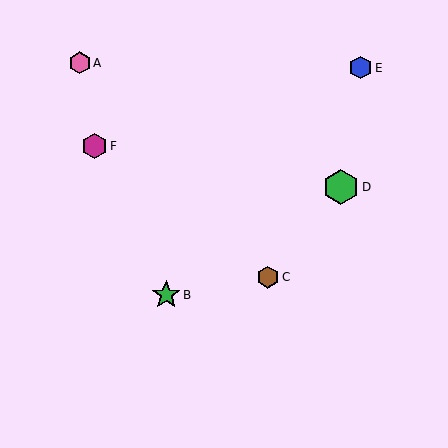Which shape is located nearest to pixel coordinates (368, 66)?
The blue hexagon (labeled E) at (360, 68) is nearest to that location.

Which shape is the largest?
The green hexagon (labeled D) is the largest.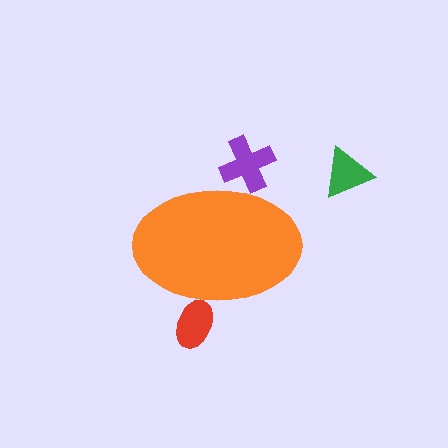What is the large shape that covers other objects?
An orange ellipse.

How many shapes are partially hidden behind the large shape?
2 shapes are partially hidden.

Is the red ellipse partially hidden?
Yes, the red ellipse is partially hidden behind the orange ellipse.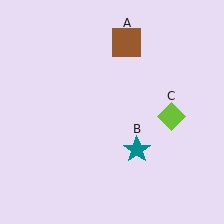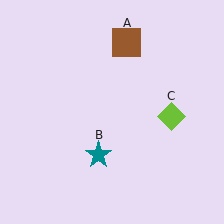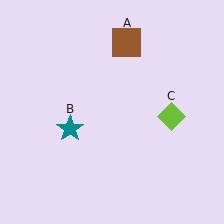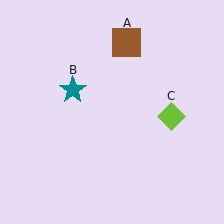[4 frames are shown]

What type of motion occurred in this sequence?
The teal star (object B) rotated clockwise around the center of the scene.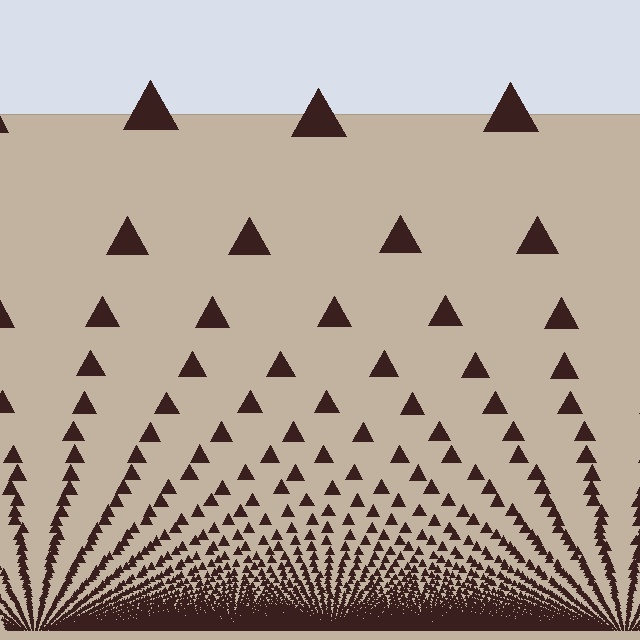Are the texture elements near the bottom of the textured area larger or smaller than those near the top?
Smaller. The gradient is inverted — elements near the bottom are smaller and denser.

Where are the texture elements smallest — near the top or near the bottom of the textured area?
Near the bottom.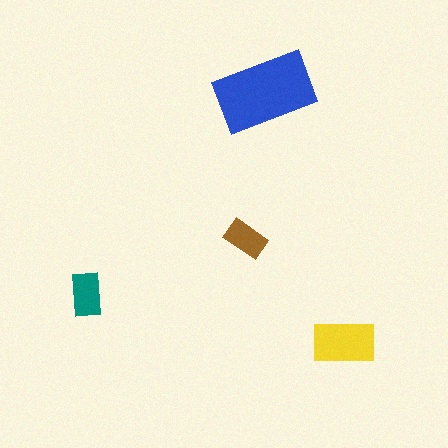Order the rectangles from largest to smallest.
the blue one, the yellow one, the teal one, the brown one.